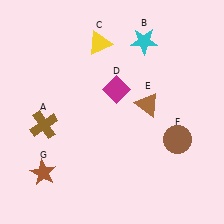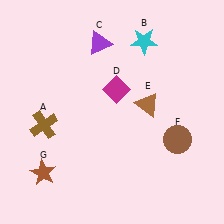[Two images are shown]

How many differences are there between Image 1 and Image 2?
There is 1 difference between the two images.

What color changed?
The triangle (C) changed from yellow in Image 1 to purple in Image 2.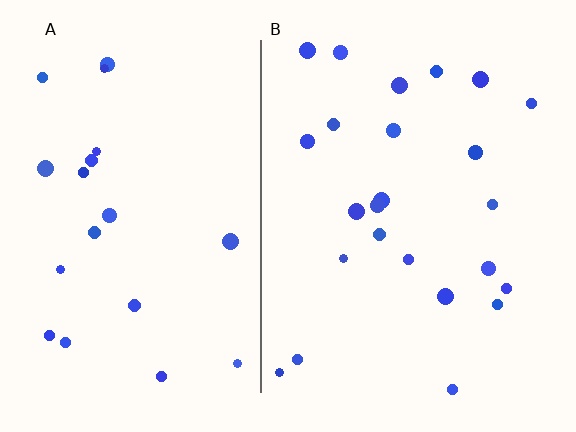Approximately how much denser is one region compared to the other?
Approximately 1.2× — region B over region A.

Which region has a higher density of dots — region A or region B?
B (the right).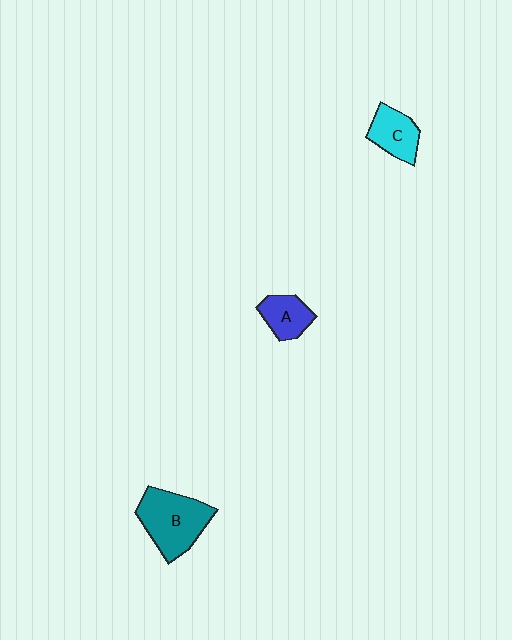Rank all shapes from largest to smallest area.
From largest to smallest: B (teal), C (cyan), A (blue).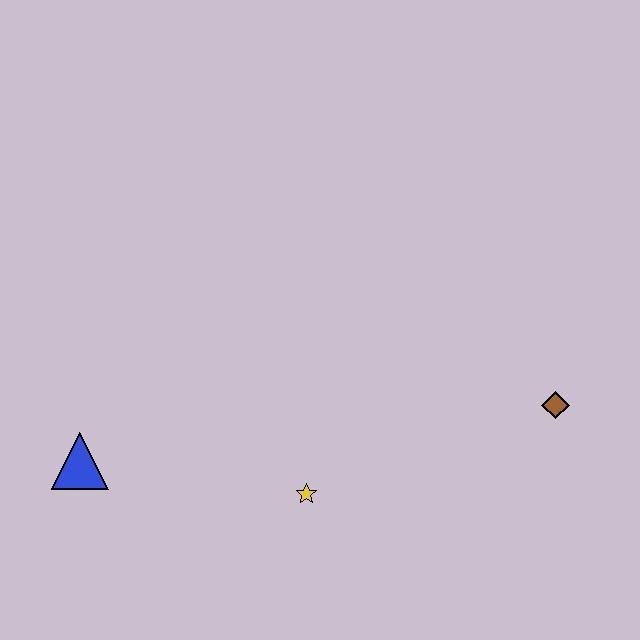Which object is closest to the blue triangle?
The yellow star is closest to the blue triangle.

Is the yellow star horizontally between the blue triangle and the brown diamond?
Yes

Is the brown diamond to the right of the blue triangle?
Yes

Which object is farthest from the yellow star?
The brown diamond is farthest from the yellow star.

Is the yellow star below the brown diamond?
Yes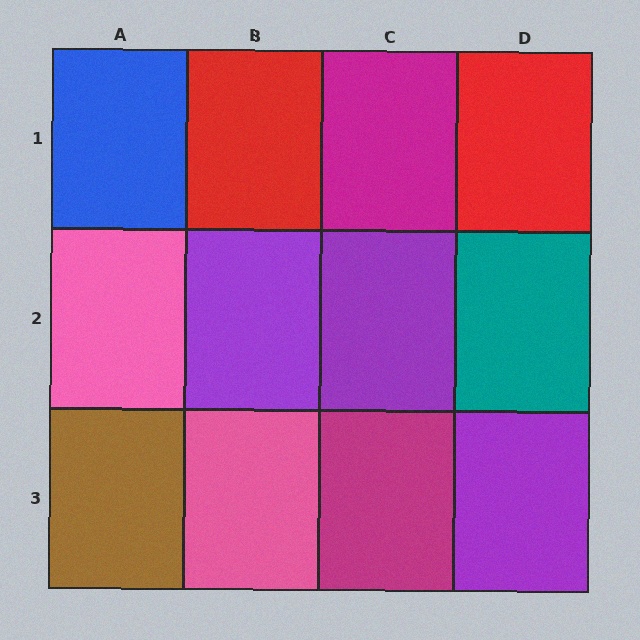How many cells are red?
2 cells are red.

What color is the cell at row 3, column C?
Magenta.